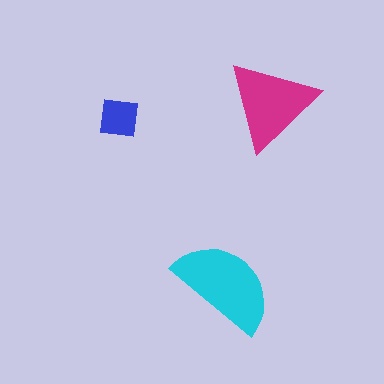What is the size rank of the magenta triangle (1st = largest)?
2nd.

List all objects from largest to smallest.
The cyan semicircle, the magenta triangle, the blue square.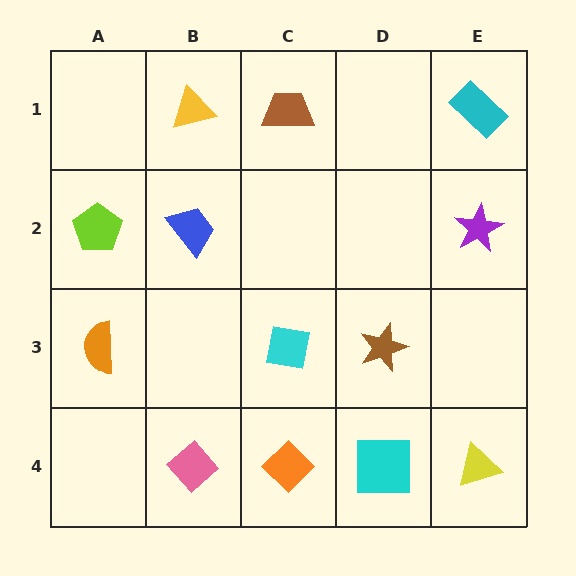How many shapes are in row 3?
3 shapes.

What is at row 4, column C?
An orange diamond.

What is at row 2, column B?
A blue trapezoid.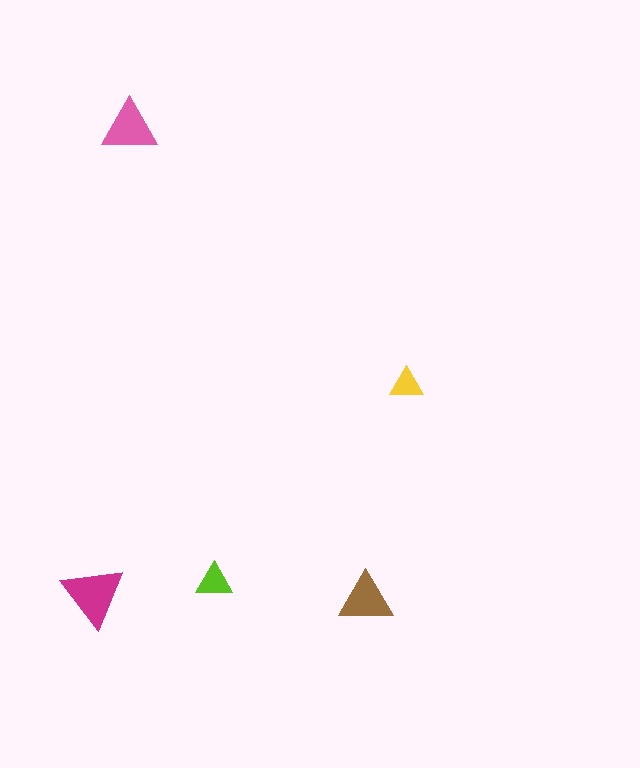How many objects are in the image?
There are 5 objects in the image.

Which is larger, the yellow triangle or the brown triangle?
The brown one.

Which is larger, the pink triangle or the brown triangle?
The pink one.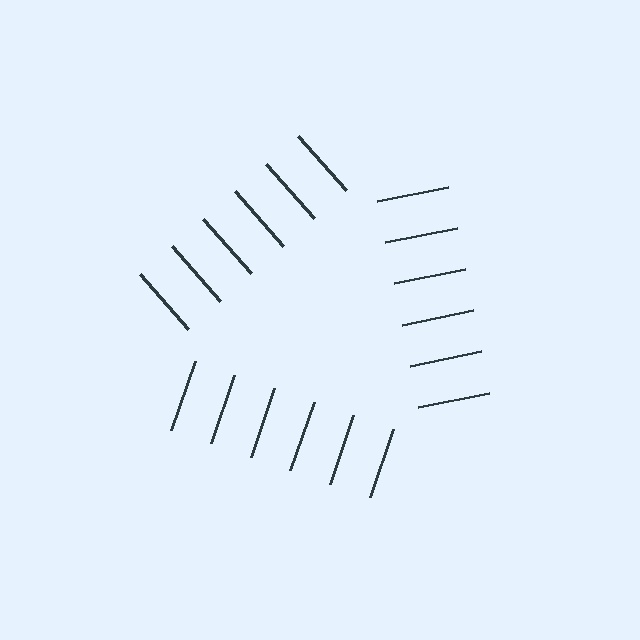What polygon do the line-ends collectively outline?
An illusory triangle — the line segments terminate on its edges but no continuous stroke is drawn.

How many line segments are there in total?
18 — 6 along each of the 3 edges.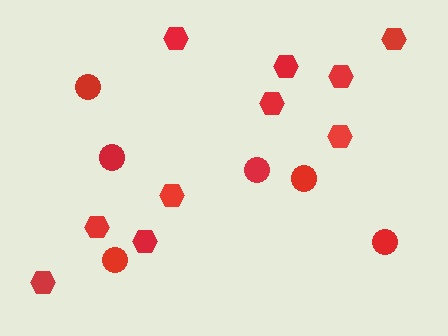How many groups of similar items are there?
There are 2 groups: one group of circles (6) and one group of hexagons (10).